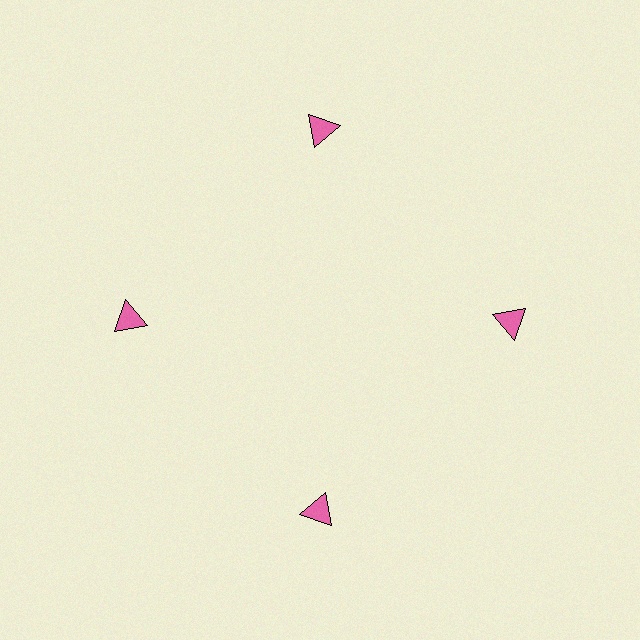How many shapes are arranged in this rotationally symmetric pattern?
There are 4 shapes, arranged in 4 groups of 1.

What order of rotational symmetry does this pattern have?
This pattern has 4-fold rotational symmetry.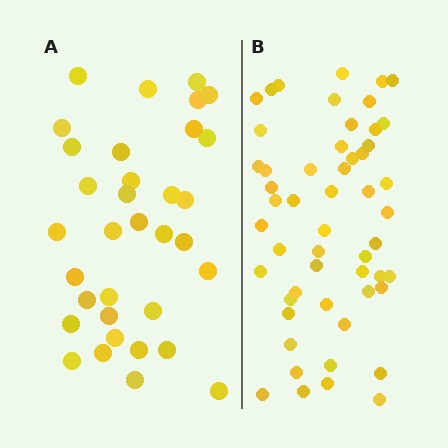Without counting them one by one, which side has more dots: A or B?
Region B (the right region) has more dots.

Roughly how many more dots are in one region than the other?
Region B has approximately 20 more dots than region A.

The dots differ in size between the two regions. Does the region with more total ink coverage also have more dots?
No. Region A has more total ink coverage because its dots are larger, but region B actually contains more individual dots. Total area can be misleading — the number of items is what matters here.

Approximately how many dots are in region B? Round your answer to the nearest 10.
About 50 dots. (The exact count is 53, which rounds to 50.)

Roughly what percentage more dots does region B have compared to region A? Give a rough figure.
About 55% more.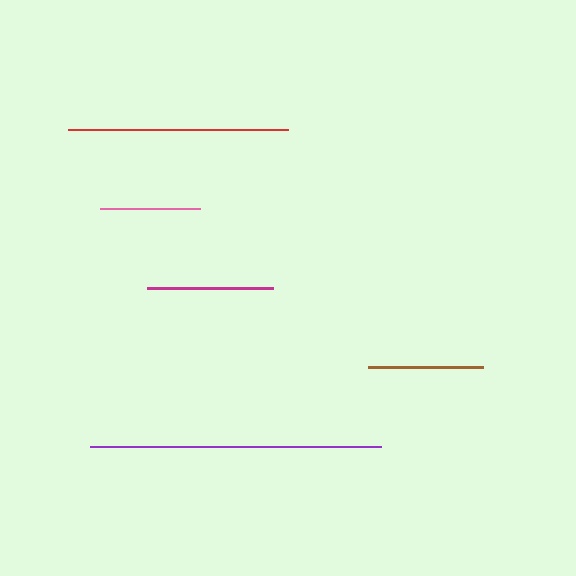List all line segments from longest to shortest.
From longest to shortest: purple, red, magenta, brown, pink.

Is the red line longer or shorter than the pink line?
The red line is longer than the pink line.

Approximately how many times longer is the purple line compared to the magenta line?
The purple line is approximately 2.3 times the length of the magenta line.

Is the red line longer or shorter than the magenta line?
The red line is longer than the magenta line.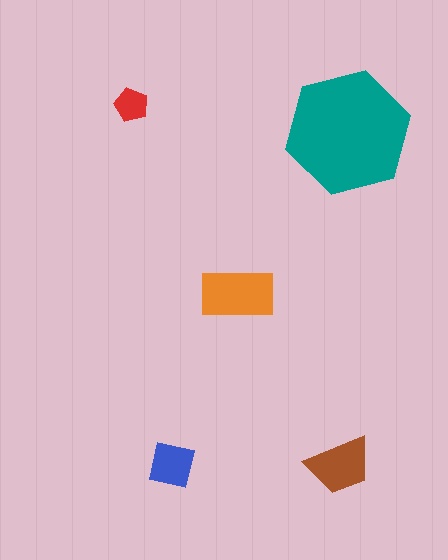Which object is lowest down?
The brown trapezoid is bottommost.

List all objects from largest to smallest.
The teal hexagon, the orange rectangle, the brown trapezoid, the blue square, the red pentagon.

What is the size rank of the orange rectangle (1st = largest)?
2nd.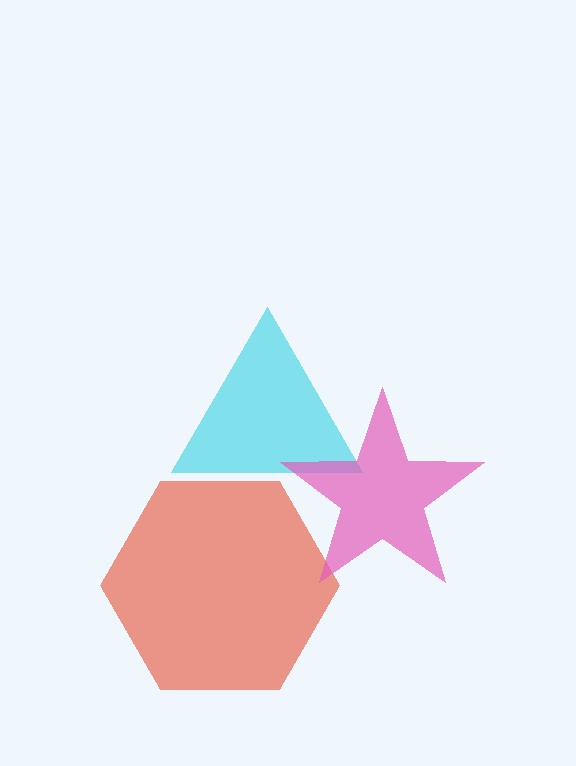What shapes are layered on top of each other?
The layered shapes are: a red hexagon, a cyan triangle, a pink star.